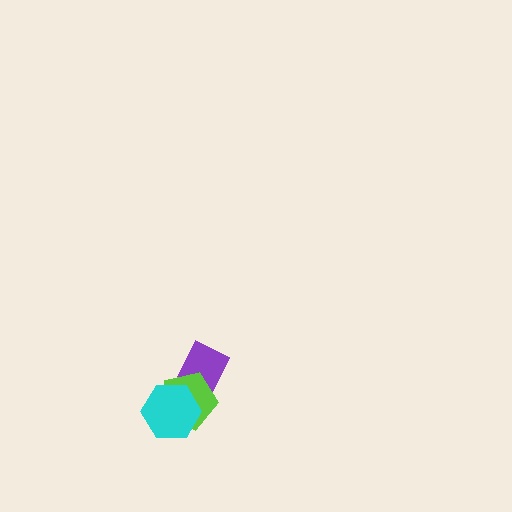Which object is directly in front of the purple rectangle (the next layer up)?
The lime pentagon is directly in front of the purple rectangle.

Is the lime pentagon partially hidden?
Yes, it is partially covered by another shape.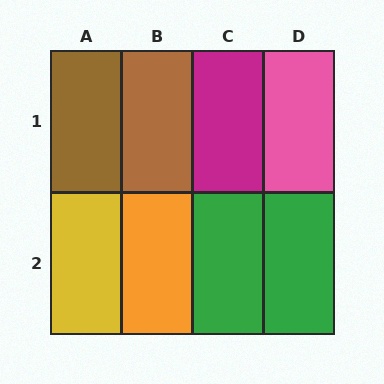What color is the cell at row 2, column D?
Green.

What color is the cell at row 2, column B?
Orange.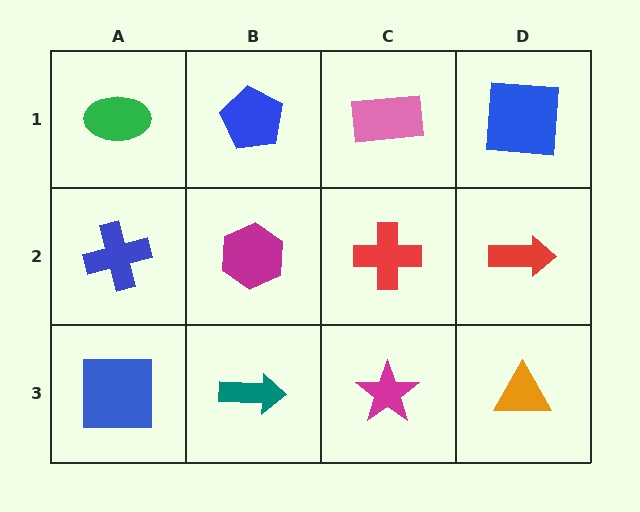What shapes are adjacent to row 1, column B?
A magenta hexagon (row 2, column B), a green ellipse (row 1, column A), a pink rectangle (row 1, column C).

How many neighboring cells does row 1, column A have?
2.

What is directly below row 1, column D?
A red arrow.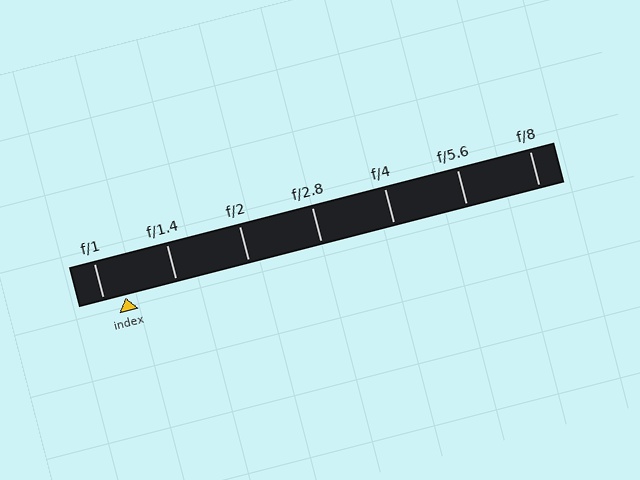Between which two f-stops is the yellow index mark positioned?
The index mark is between f/1 and f/1.4.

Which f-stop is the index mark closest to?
The index mark is closest to f/1.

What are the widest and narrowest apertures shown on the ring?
The widest aperture shown is f/1 and the narrowest is f/8.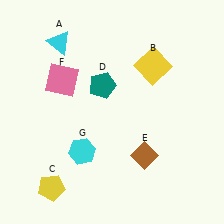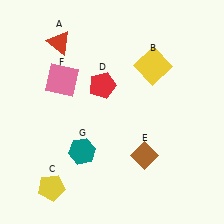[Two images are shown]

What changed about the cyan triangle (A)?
In Image 1, A is cyan. In Image 2, it changed to red.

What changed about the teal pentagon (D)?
In Image 1, D is teal. In Image 2, it changed to red.